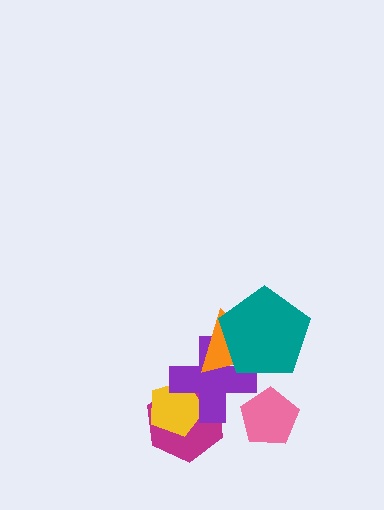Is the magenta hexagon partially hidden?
Yes, it is partially covered by another shape.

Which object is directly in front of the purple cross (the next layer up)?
The orange triangle is directly in front of the purple cross.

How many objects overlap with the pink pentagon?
0 objects overlap with the pink pentagon.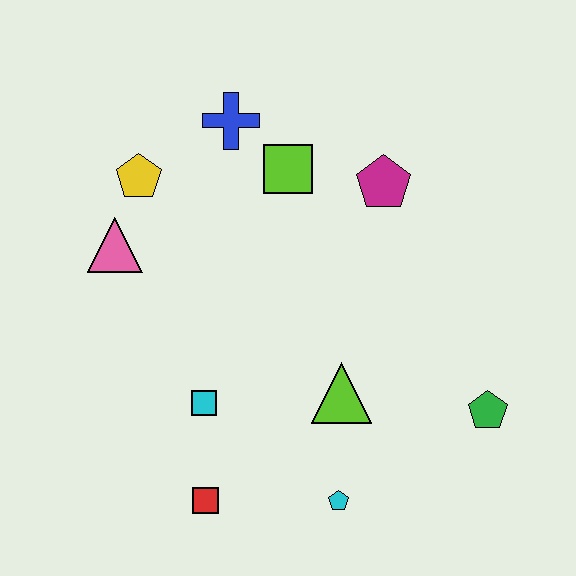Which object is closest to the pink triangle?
The yellow pentagon is closest to the pink triangle.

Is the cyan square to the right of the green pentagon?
No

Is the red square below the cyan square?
Yes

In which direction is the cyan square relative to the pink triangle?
The cyan square is below the pink triangle.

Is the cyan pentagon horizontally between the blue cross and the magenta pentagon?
Yes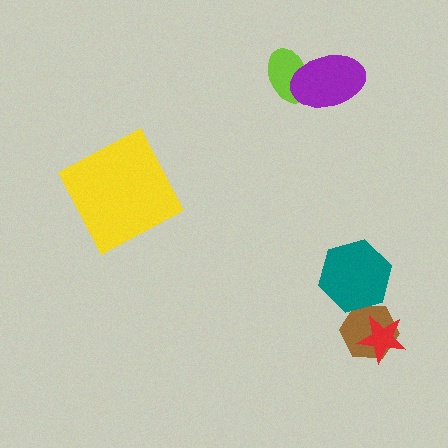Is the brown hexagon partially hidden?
Yes, it is partially covered by another shape.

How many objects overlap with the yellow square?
0 objects overlap with the yellow square.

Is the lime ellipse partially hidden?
Yes, it is partially covered by another shape.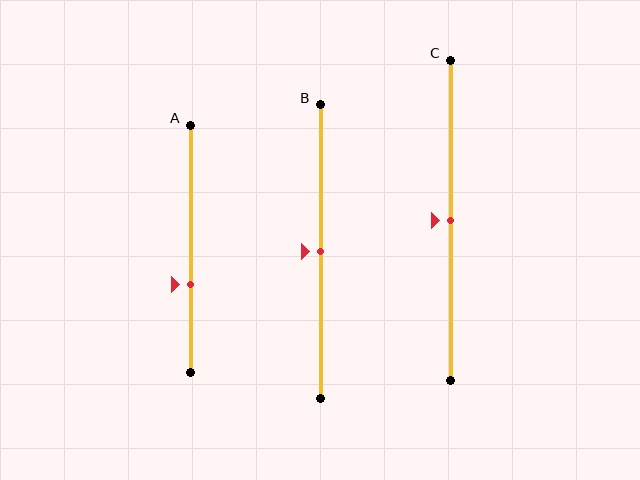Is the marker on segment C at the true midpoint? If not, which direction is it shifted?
Yes, the marker on segment C is at the true midpoint.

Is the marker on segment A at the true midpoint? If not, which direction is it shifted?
No, the marker on segment A is shifted downward by about 14% of the segment length.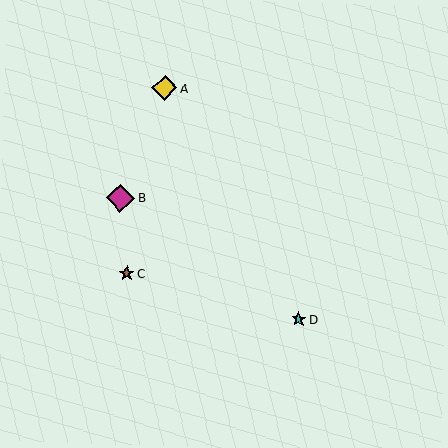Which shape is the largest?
The magenta diamond (labeled B) is the largest.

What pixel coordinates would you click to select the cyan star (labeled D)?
Click at (299, 319) to select the cyan star D.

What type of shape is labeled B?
Shape B is a magenta diamond.